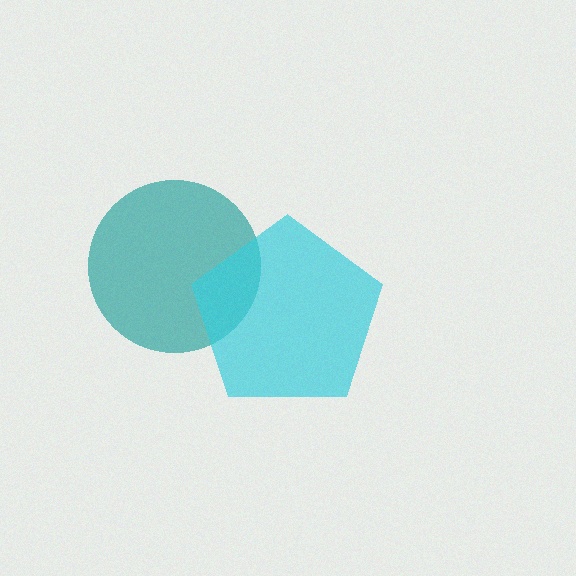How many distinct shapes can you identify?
There are 2 distinct shapes: a teal circle, a cyan pentagon.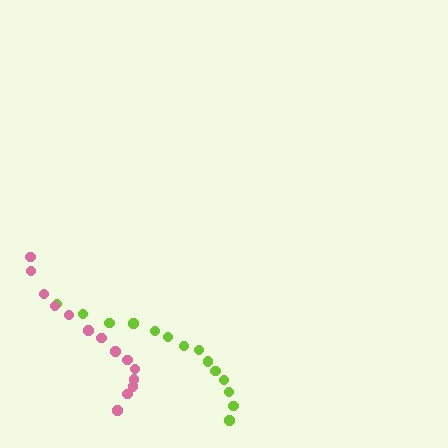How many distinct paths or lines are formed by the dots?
There are 2 distinct paths.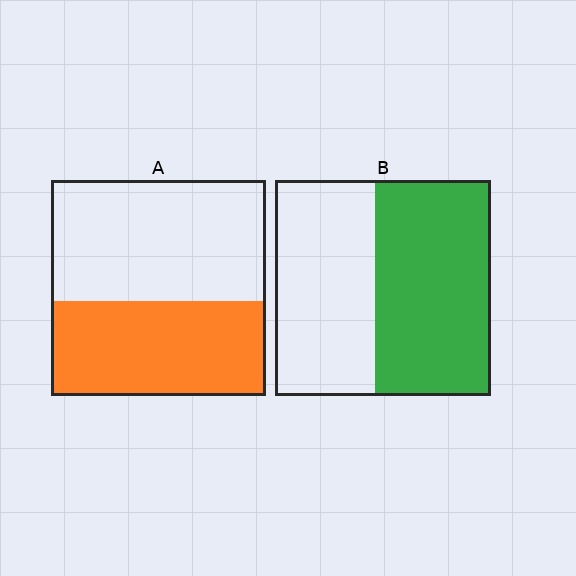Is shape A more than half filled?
No.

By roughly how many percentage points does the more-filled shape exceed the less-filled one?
By roughly 10 percentage points (B over A).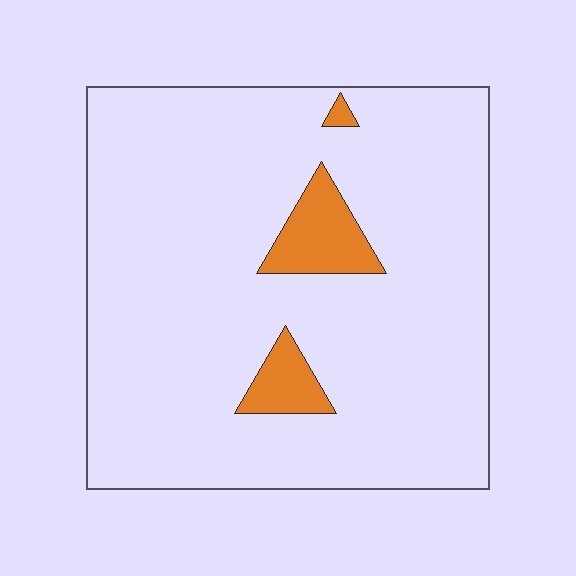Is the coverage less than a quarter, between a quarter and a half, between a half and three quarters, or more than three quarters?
Less than a quarter.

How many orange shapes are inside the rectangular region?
3.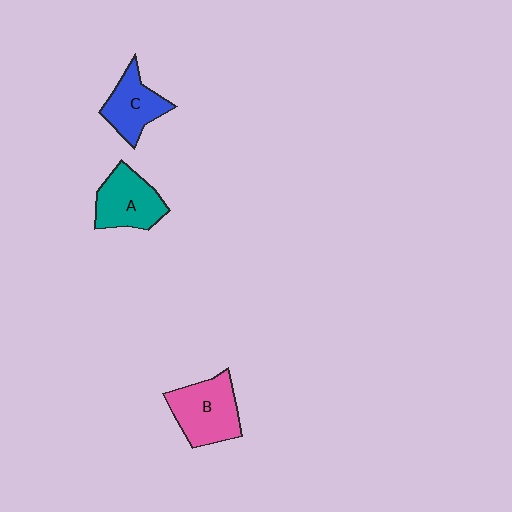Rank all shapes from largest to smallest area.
From largest to smallest: B (pink), A (teal), C (blue).